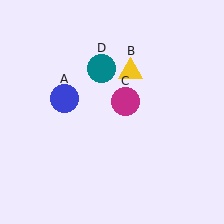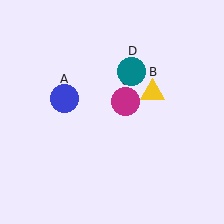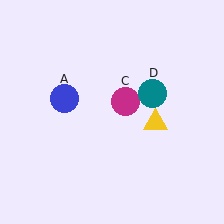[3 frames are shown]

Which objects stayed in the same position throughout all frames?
Blue circle (object A) and magenta circle (object C) remained stationary.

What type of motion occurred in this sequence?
The yellow triangle (object B), teal circle (object D) rotated clockwise around the center of the scene.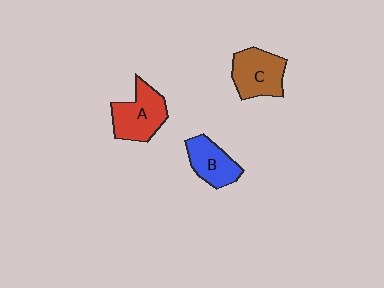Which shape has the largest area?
Shape A (red).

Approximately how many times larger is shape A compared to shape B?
Approximately 1.3 times.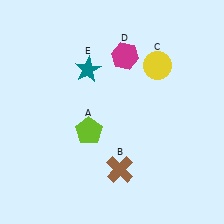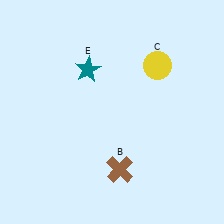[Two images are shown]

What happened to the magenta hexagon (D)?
The magenta hexagon (D) was removed in Image 2. It was in the top-right area of Image 1.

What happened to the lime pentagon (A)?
The lime pentagon (A) was removed in Image 2. It was in the bottom-left area of Image 1.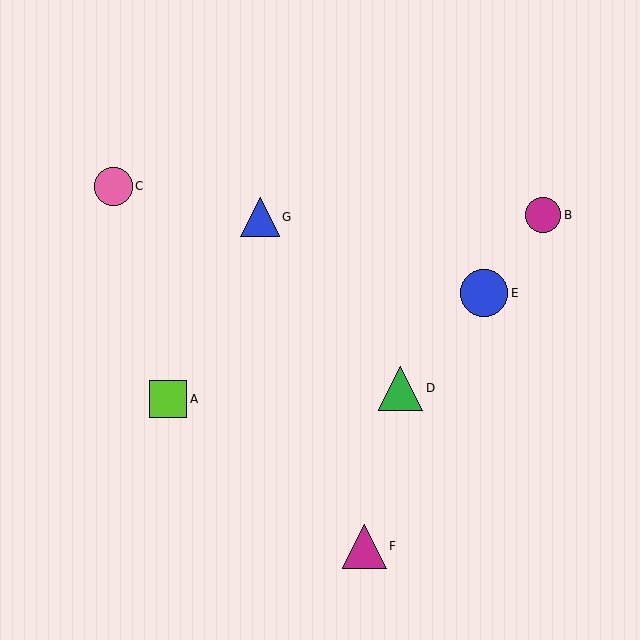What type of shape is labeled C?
Shape C is a pink circle.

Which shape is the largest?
The blue circle (labeled E) is the largest.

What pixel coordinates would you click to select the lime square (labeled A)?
Click at (168, 399) to select the lime square A.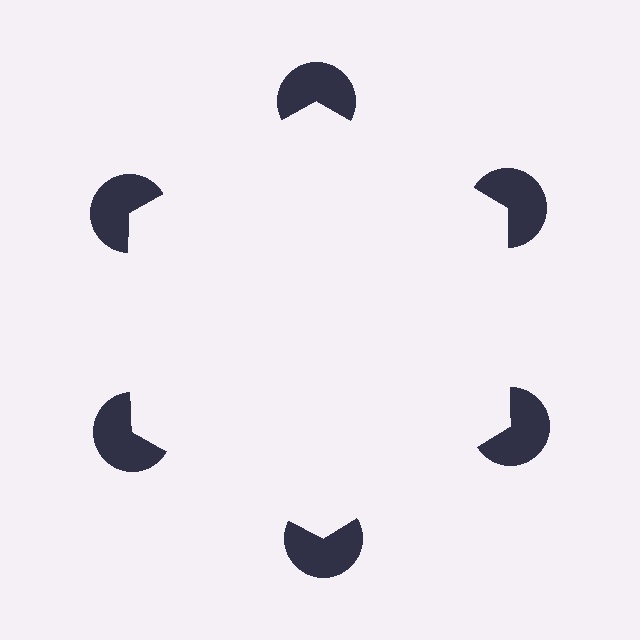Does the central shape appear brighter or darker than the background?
It typically appears slightly brighter than the background, even though no actual brightness change is drawn.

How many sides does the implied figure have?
6 sides.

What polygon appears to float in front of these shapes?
An illusory hexagon — its edges are inferred from the aligned wedge cuts in the pac-man discs, not physically drawn.